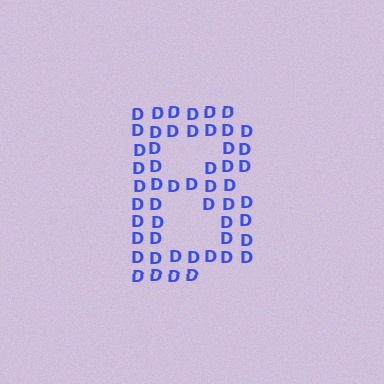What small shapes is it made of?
It is made of small letter D's.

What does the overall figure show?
The overall figure shows the letter B.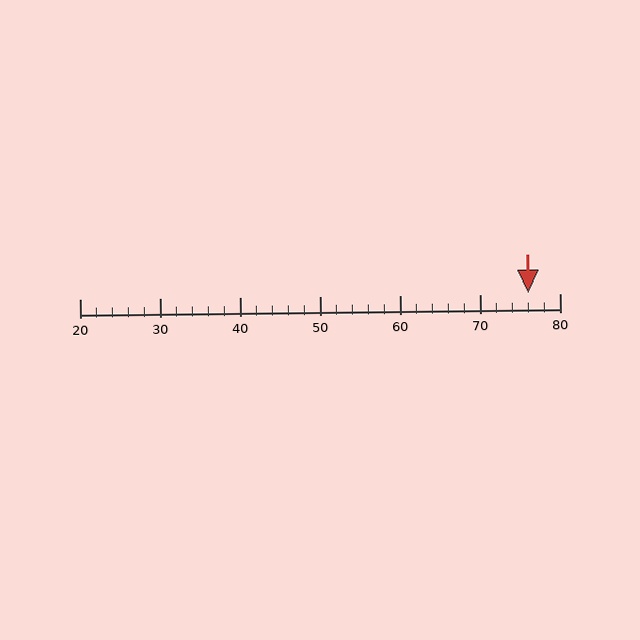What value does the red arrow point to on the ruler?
The red arrow points to approximately 76.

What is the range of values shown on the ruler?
The ruler shows values from 20 to 80.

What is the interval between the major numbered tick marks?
The major tick marks are spaced 10 units apart.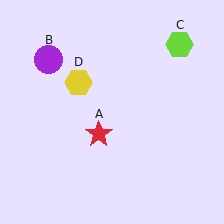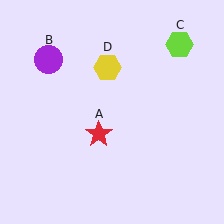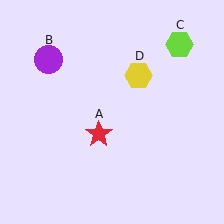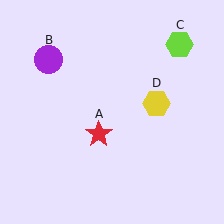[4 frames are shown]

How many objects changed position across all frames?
1 object changed position: yellow hexagon (object D).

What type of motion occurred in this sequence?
The yellow hexagon (object D) rotated clockwise around the center of the scene.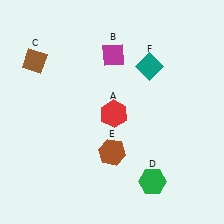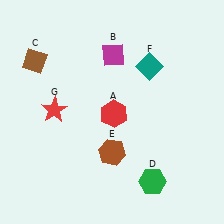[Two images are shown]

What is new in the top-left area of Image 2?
A red star (G) was added in the top-left area of Image 2.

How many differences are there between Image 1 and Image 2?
There is 1 difference between the two images.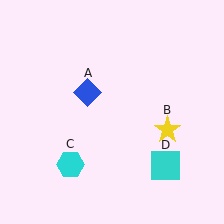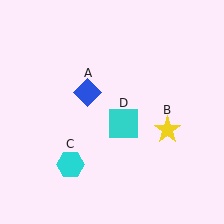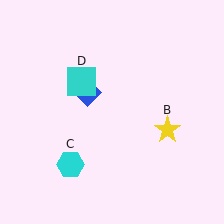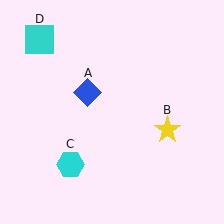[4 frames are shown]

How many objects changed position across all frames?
1 object changed position: cyan square (object D).